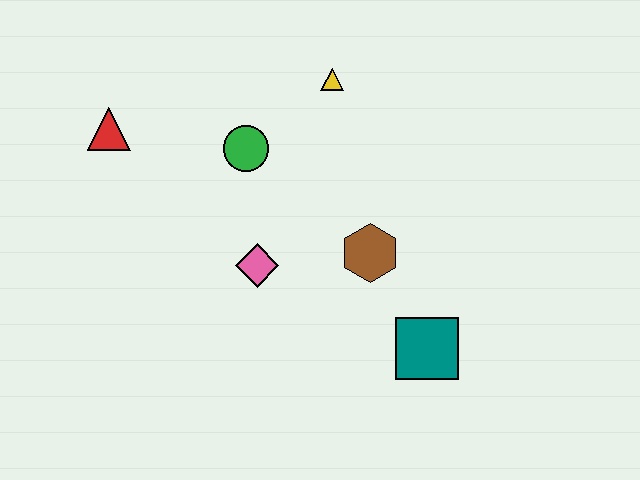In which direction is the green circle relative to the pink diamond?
The green circle is above the pink diamond.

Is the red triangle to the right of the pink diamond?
No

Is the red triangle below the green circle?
No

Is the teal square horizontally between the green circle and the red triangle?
No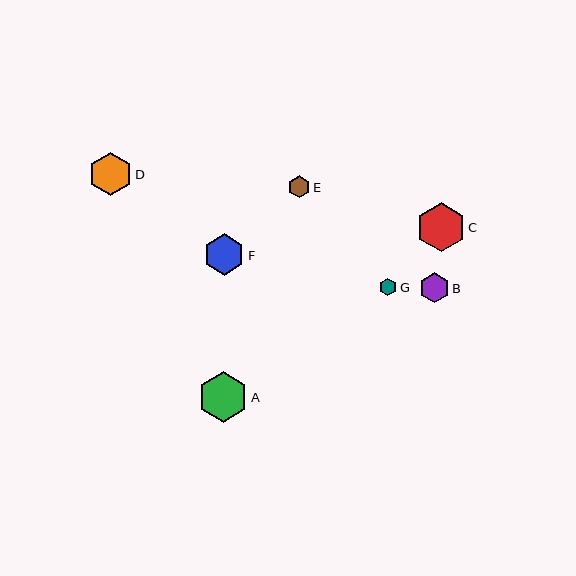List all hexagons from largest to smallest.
From largest to smallest: A, C, D, F, B, E, G.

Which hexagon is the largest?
Hexagon A is the largest with a size of approximately 50 pixels.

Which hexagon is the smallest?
Hexagon G is the smallest with a size of approximately 18 pixels.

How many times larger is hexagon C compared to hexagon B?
Hexagon C is approximately 1.6 times the size of hexagon B.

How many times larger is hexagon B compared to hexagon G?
Hexagon B is approximately 1.7 times the size of hexagon G.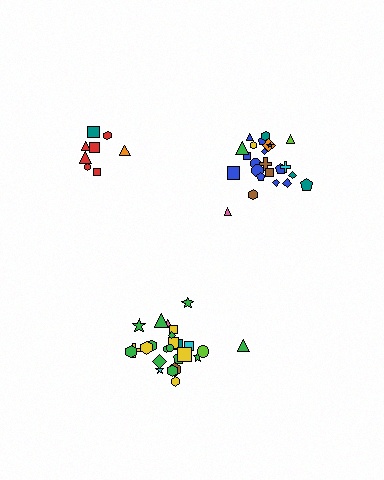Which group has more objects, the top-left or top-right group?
The top-right group.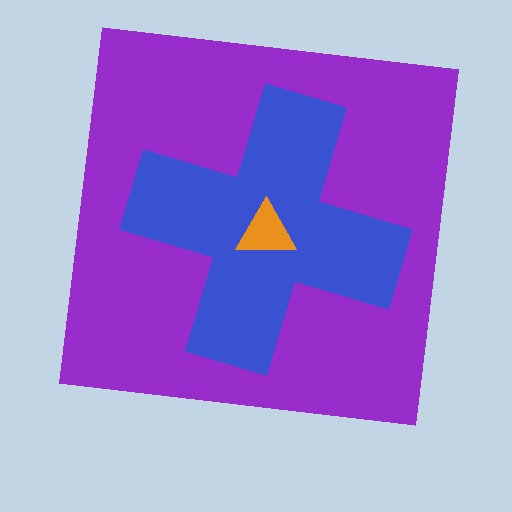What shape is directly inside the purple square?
The blue cross.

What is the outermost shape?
The purple square.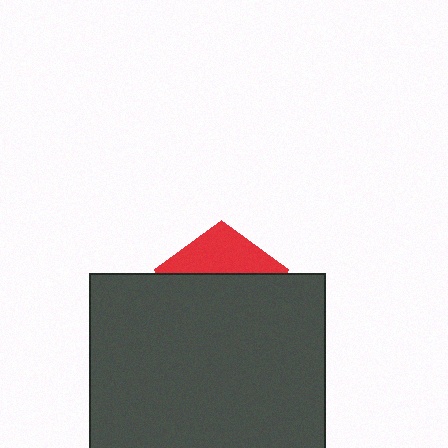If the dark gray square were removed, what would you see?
You would see the complete red pentagon.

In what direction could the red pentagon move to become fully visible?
The red pentagon could move up. That would shift it out from behind the dark gray square entirely.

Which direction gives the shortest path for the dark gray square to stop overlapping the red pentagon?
Moving down gives the shortest separation.